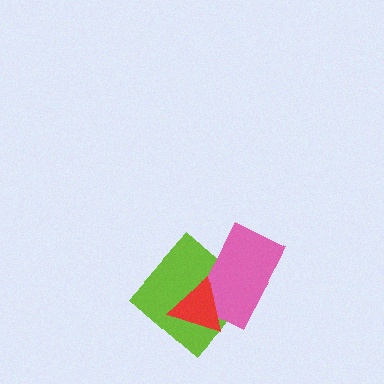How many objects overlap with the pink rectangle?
2 objects overlap with the pink rectangle.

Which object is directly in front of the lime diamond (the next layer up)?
The pink rectangle is directly in front of the lime diamond.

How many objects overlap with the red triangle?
2 objects overlap with the red triangle.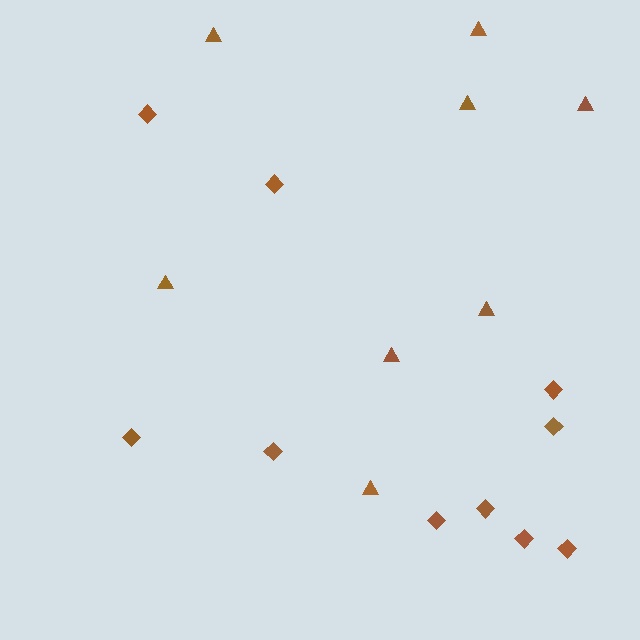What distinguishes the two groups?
There are 2 groups: one group of diamonds (10) and one group of triangles (8).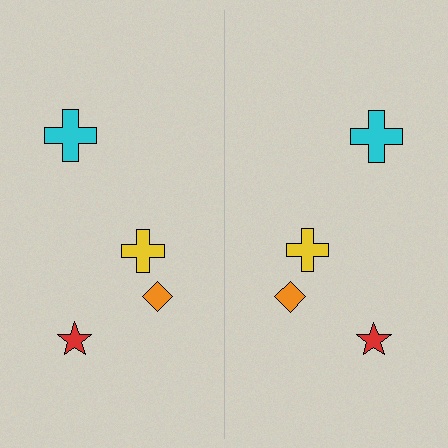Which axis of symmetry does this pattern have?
The pattern has a vertical axis of symmetry running through the center of the image.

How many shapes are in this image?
There are 8 shapes in this image.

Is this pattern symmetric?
Yes, this pattern has bilateral (reflection) symmetry.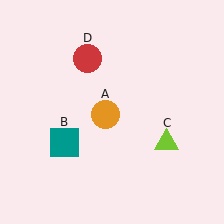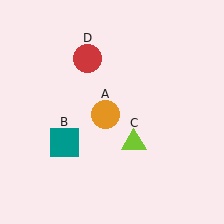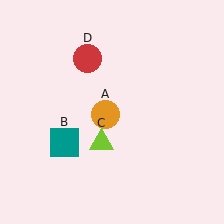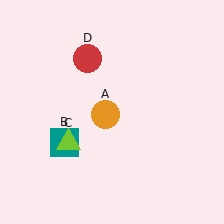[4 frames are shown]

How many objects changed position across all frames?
1 object changed position: lime triangle (object C).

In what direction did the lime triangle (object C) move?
The lime triangle (object C) moved left.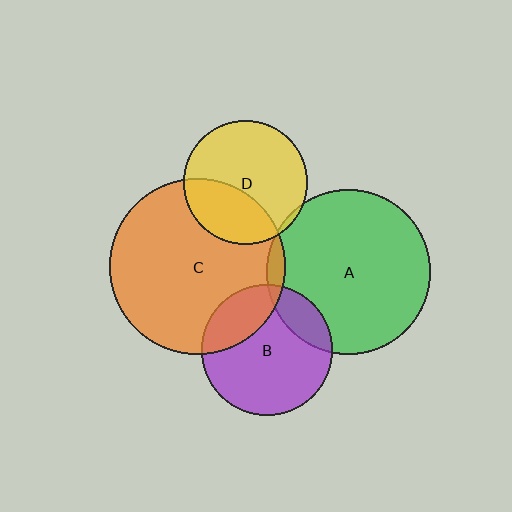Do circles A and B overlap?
Yes.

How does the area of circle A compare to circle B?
Approximately 1.6 times.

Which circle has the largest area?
Circle C (orange).